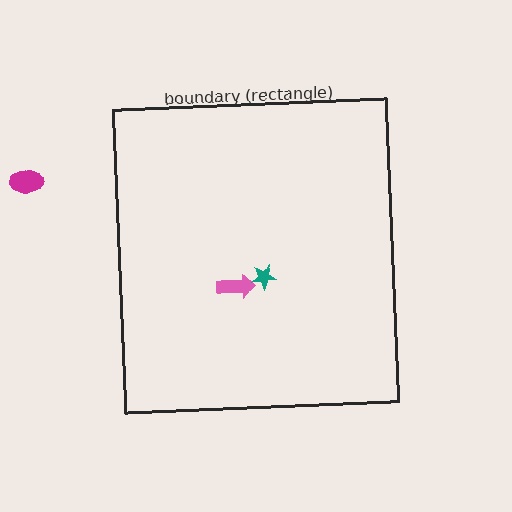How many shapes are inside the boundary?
2 inside, 1 outside.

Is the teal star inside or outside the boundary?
Inside.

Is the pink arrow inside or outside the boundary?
Inside.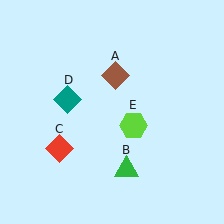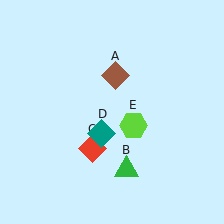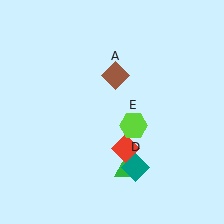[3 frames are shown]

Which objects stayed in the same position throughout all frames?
Brown diamond (object A) and green triangle (object B) and lime hexagon (object E) remained stationary.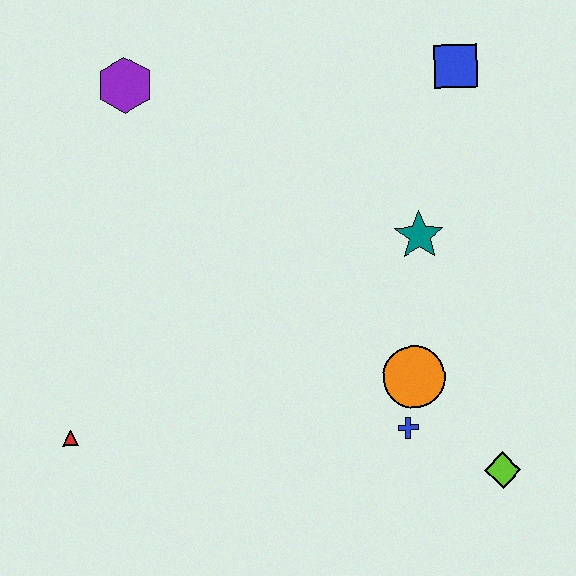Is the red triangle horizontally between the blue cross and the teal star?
No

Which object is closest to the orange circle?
The blue cross is closest to the orange circle.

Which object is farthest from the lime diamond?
The purple hexagon is farthest from the lime diamond.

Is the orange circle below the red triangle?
No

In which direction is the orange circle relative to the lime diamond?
The orange circle is above the lime diamond.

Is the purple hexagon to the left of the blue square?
Yes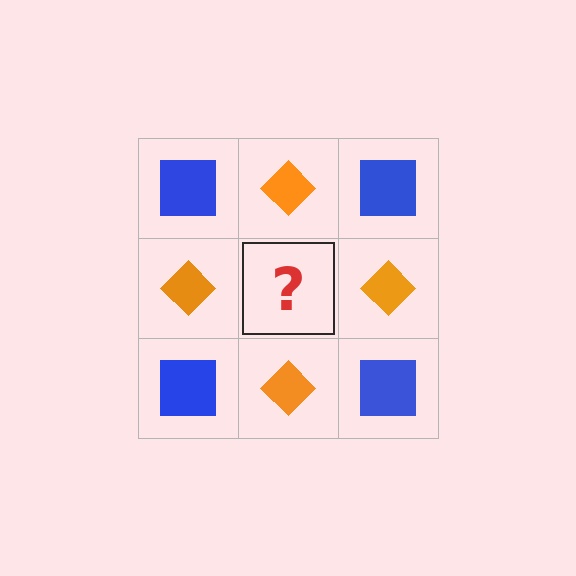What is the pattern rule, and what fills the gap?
The rule is that it alternates blue square and orange diamond in a checkerboard pattern. The gap should be filled with a blue square.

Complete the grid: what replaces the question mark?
The question mark should be replaced with a blue square.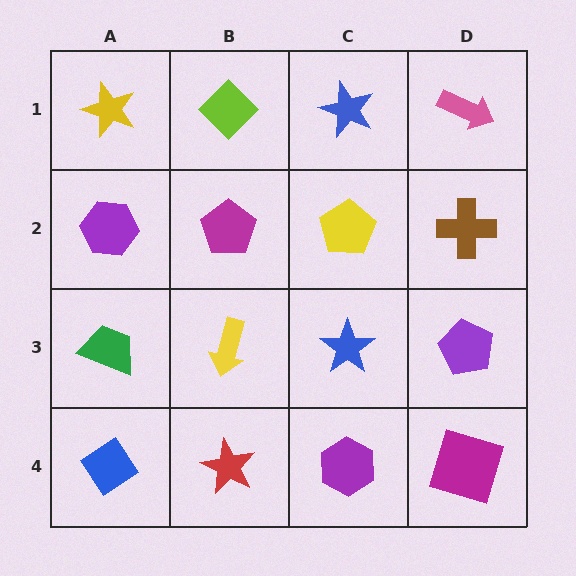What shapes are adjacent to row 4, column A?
A green trapezoid (row 3, column A), a red star (row 4, column B).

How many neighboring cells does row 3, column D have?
3.